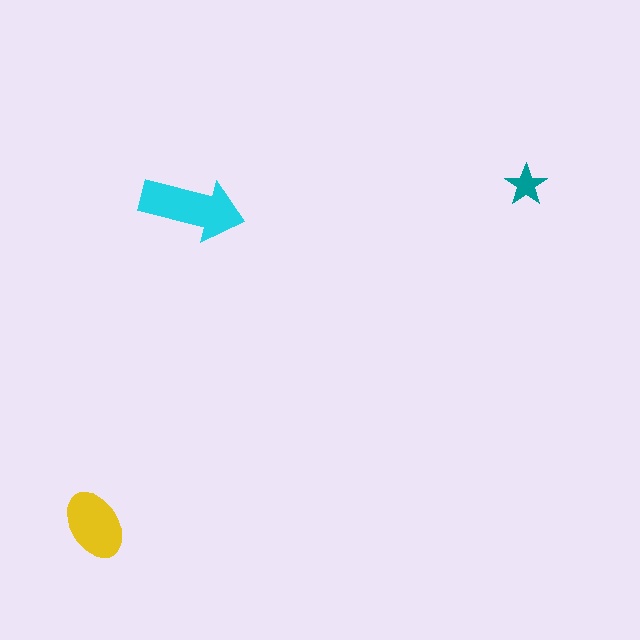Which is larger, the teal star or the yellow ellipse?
The yellow ellipse.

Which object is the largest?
The cyan arrow.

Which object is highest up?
The teal star is topmost.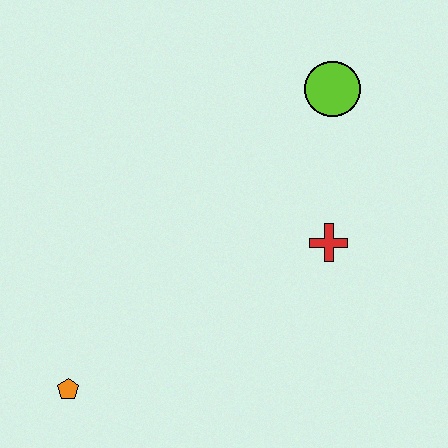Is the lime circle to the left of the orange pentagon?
No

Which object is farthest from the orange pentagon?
The lime circle is farthest from the orange pentagon.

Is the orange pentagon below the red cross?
Yes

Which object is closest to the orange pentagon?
The red cross is closest to the orange pentagon.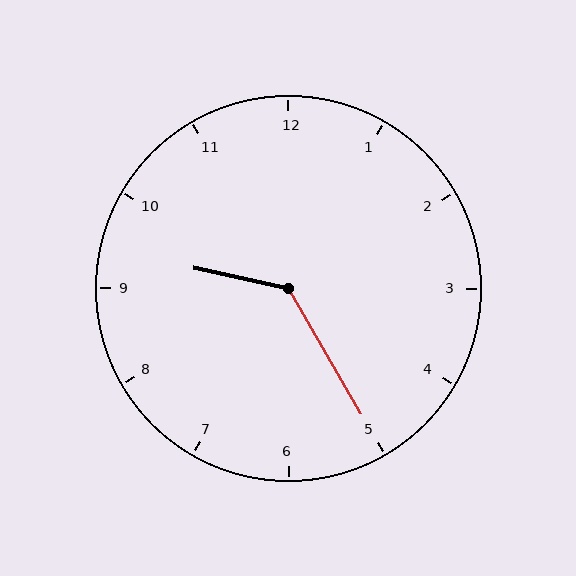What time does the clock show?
9:25.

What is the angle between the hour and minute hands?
Approximately 132 degrees.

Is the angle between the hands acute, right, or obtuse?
It is obtuse.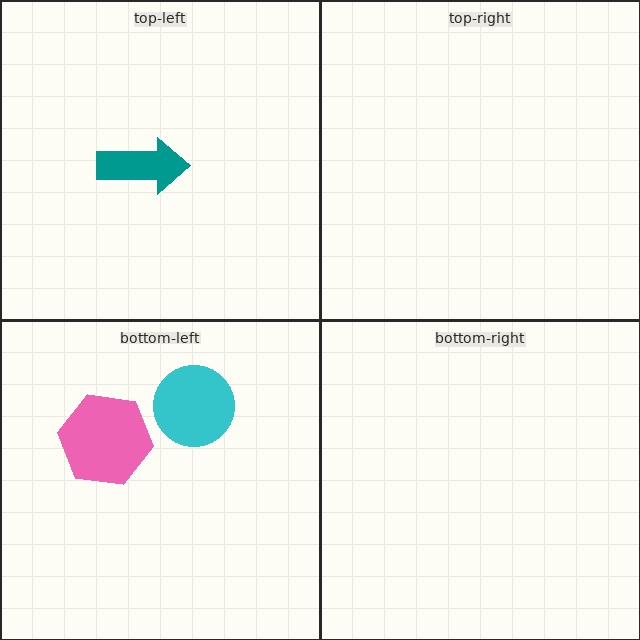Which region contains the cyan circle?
The bottom-left region.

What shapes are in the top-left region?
The teal arrow.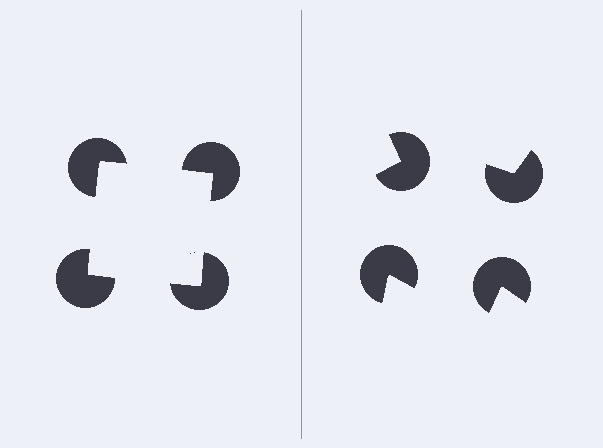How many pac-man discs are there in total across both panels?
8 — 4 on each side.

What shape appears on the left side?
An illusory square.